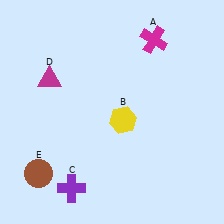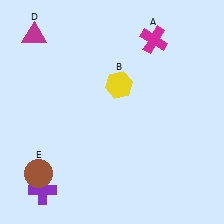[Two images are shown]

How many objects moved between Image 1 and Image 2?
3 objects moved between the two images.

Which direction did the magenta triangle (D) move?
The magenta triangle (D) moved up.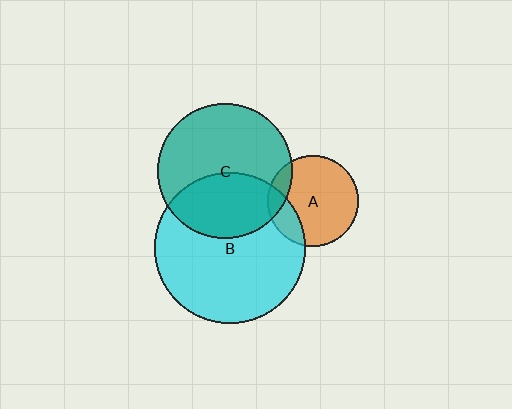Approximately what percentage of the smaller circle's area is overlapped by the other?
Approximately 15%.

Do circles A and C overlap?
Yes.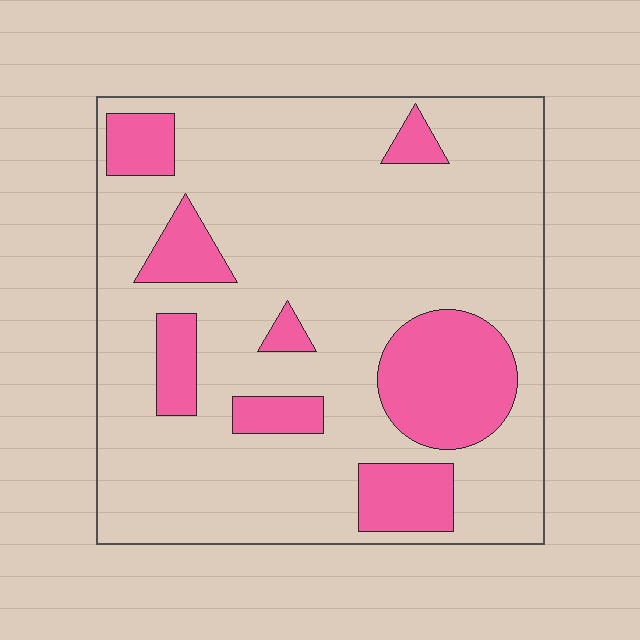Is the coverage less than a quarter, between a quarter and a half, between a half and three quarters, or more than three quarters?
Less than a quarter.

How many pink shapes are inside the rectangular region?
8.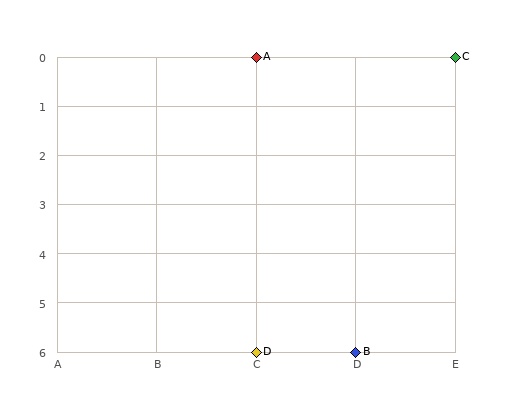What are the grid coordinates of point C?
Point C is at grid coordinates (E, 0).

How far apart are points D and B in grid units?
Points D and B are 1 column apart.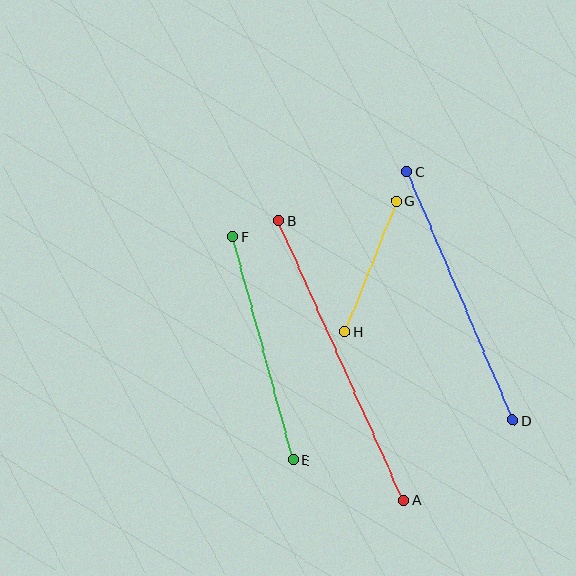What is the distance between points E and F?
The distance is approximately 231 pixels.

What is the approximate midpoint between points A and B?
The midpoint is at approximately (341, 360) pixels.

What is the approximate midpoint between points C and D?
The midpoint is at approximately (460, 296) pixels.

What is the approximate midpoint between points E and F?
The midpoint is at approximately (263, 348) pixels.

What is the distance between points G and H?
The distance is approximately 141 pixels.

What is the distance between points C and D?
The distance is approximately 270 pixels.